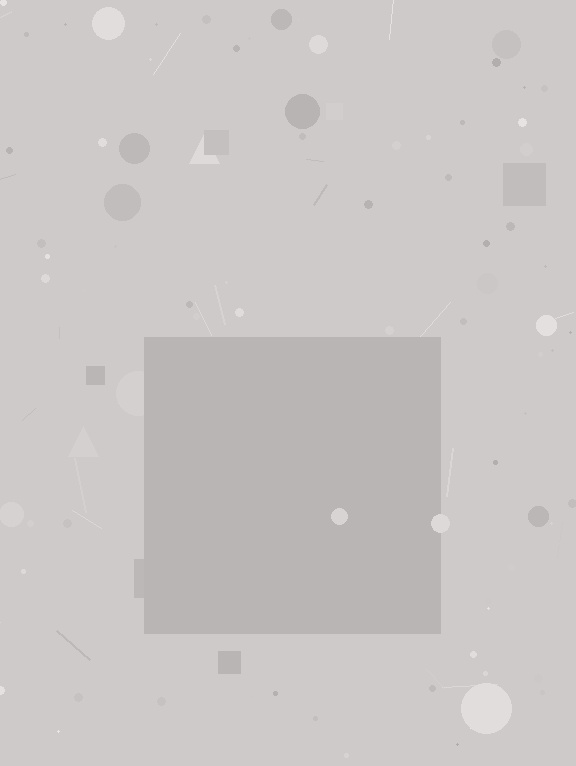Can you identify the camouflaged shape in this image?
The camouflaged shape is a square.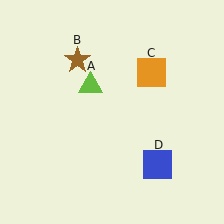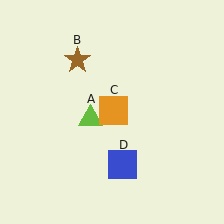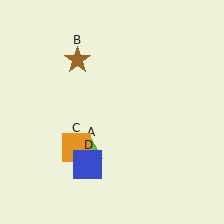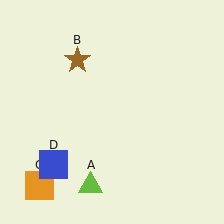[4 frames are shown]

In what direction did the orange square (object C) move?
The orange square (object C) moved down and to the left.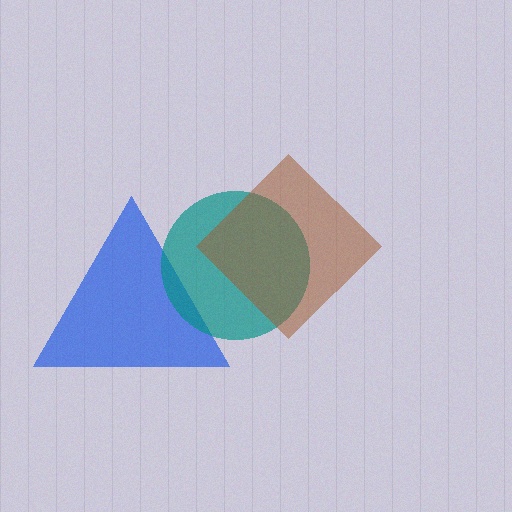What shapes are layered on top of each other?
The layered shapes are: a blue triangle, a teal circle, a brown diamond.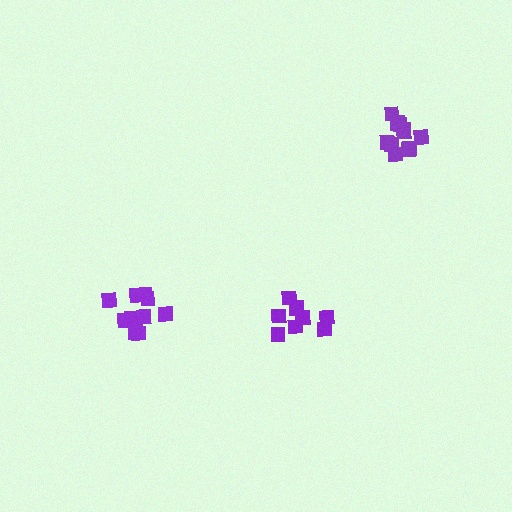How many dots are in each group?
Group 1: 8 dots, Group 2: 10 dots, Group 3: 11 dots (29 total).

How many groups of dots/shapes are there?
There are 3 groups.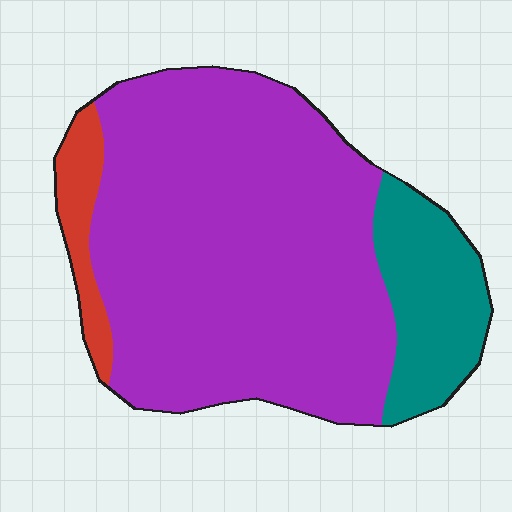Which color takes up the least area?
Red, at roughly 5%.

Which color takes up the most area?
Purple, at roughly 75%.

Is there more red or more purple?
Purple.